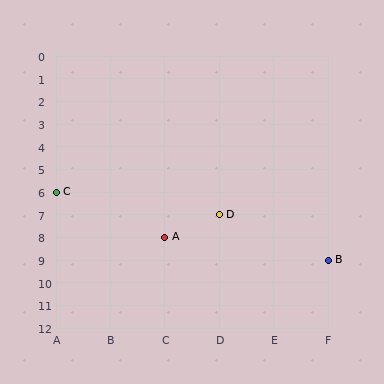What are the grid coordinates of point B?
Point B is at grid coordinates (F, 9).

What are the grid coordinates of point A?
Point A is at grid coordinates (C, 8).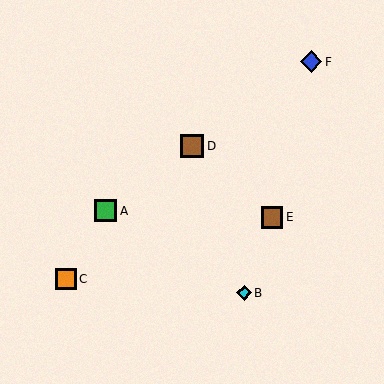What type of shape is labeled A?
Shape A is a green square.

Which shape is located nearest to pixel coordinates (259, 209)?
The brown square (labeled E) at (272, 217) is nearest to that location.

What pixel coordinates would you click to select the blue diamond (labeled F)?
Click at (311, 61) to select the blue diamond F.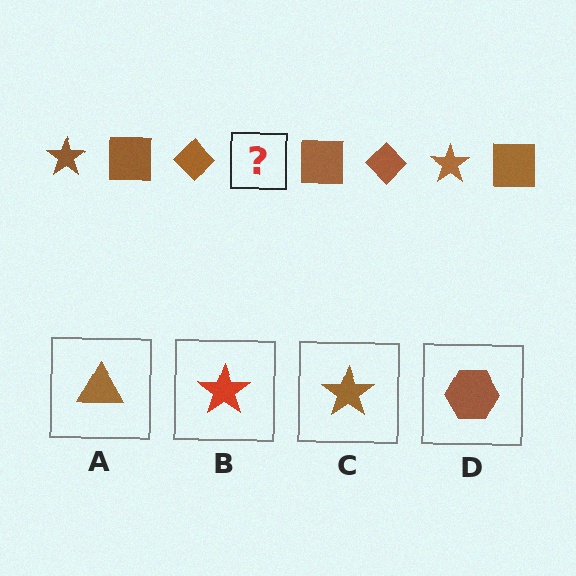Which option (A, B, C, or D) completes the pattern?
C.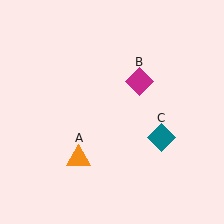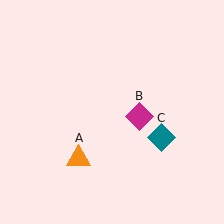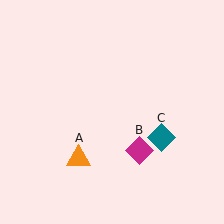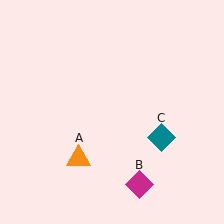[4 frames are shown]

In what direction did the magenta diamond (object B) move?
The magenta diamond (object B) moved down.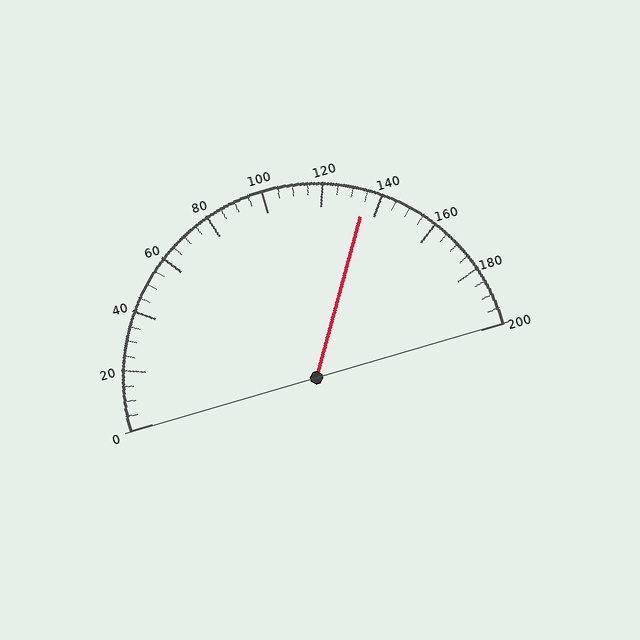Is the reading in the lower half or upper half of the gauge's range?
The reading is in the upper half of the range (0 to 200).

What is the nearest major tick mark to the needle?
The nearest major tick mark is 140.